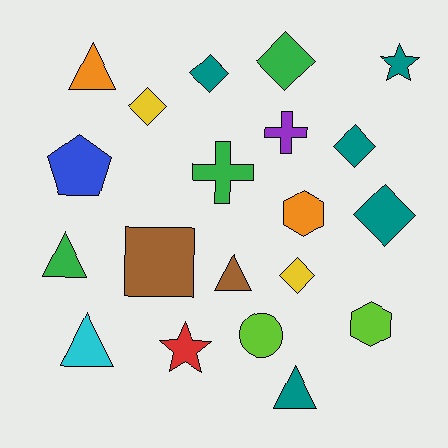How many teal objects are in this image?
There are 5 teal objects.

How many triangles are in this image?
There are 5 triangles.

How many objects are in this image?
There are 20 objects.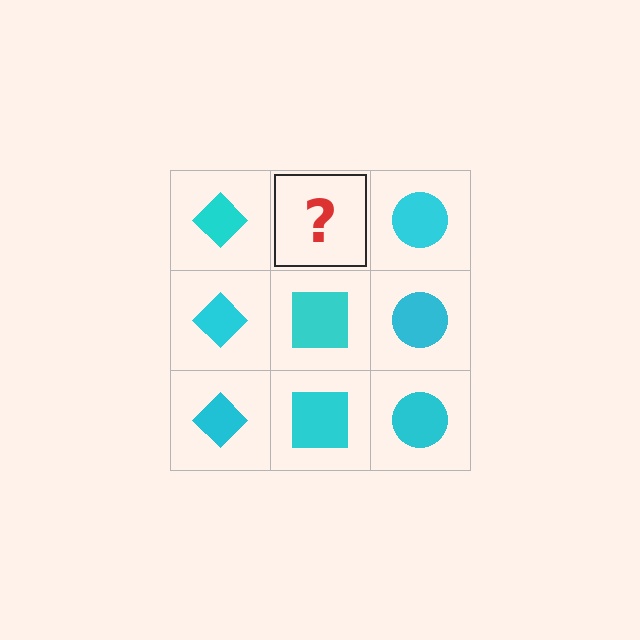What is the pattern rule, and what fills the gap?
The rule is that each column has a consistent shape. The gap should be filled with a cyan square.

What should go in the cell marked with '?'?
The missing cell should contain a cyan square.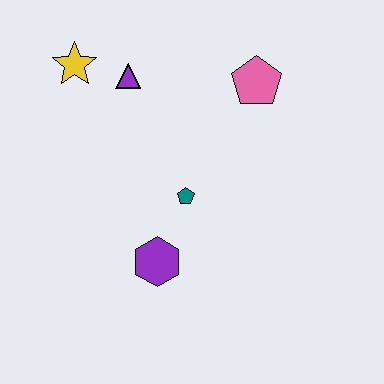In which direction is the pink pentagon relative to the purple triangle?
The pink pentagon is to the right of the purple triangle.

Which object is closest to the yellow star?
The purple triangle is closest to the yellow star.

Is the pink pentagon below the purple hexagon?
No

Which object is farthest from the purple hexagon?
The yellow star is farthest from the purple hexagon.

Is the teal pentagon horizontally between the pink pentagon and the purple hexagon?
Yes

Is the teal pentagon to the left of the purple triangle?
No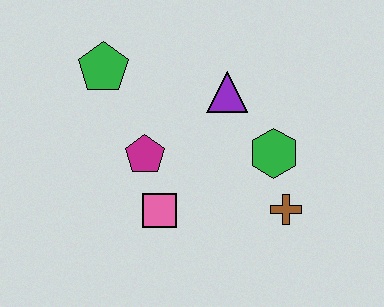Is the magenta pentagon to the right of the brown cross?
No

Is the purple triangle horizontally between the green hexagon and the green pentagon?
Yes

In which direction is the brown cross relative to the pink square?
The brown cross is to the right of the pink square.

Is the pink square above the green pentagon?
No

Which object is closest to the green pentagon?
The magenta pentagon is closest to the green pentagon.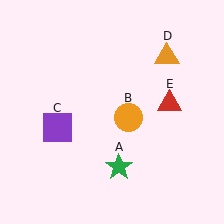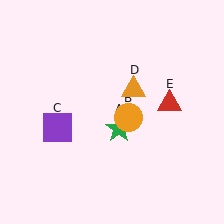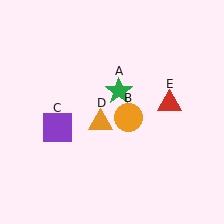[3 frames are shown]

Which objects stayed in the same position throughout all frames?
Orange circle (object B) and purple square (object C) and red triangle (object E) remained stationary.